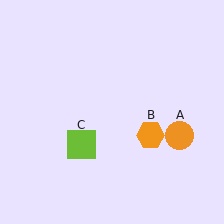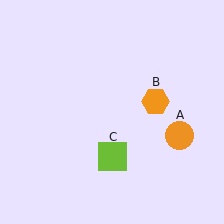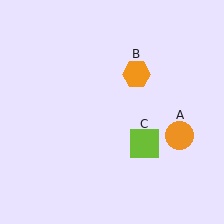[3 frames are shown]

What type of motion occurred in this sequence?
The orange hexagon (object B), lime square (object C) rotated counterclockwise around the center of the scene.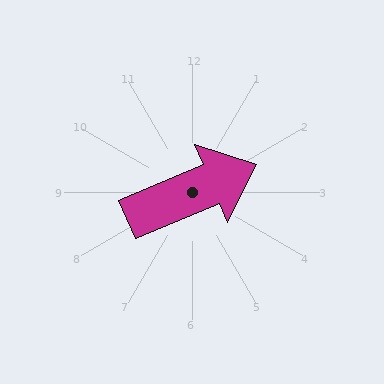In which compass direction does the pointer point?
Northeast.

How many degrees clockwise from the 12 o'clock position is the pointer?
Approximately 67 degrees.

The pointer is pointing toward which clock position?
Roughly 2 o'clock.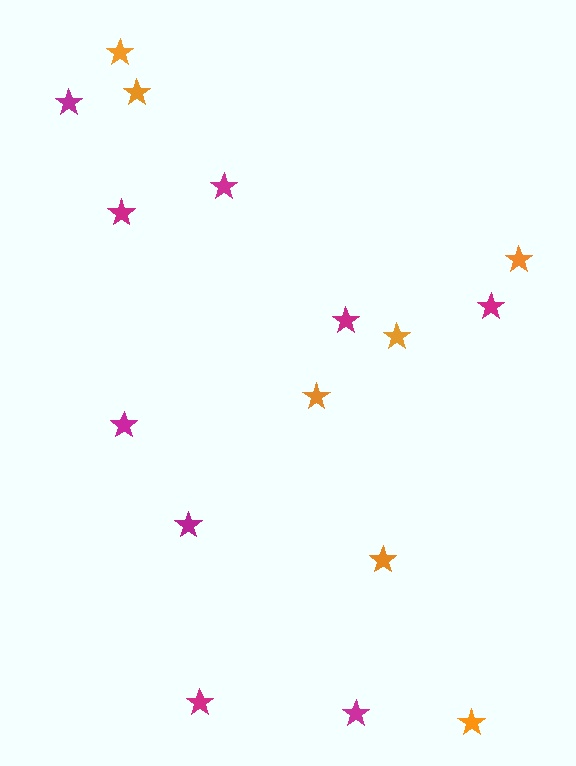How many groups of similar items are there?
There are 2 groups: one group of orange stars (7) and one group of magenta stars (9).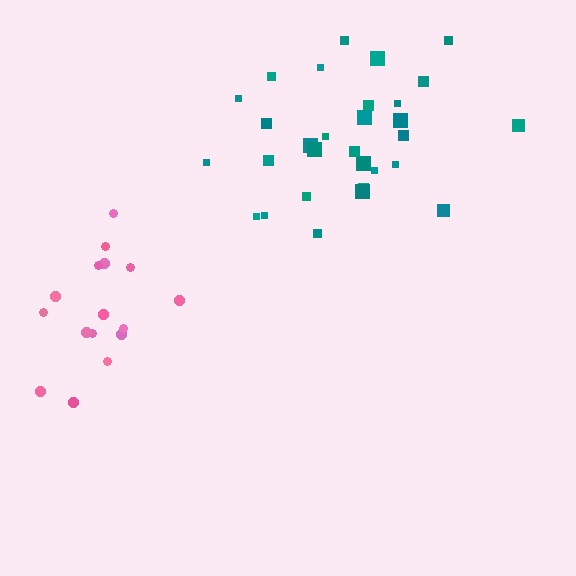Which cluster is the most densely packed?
Teal.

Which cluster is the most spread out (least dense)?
Pink.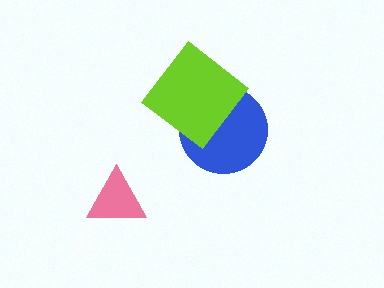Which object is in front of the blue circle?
The lime diamond is in front of the blue circle.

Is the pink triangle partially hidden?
No, no other shape covers it.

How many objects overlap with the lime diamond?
1 object overlaps with the lime diamond.